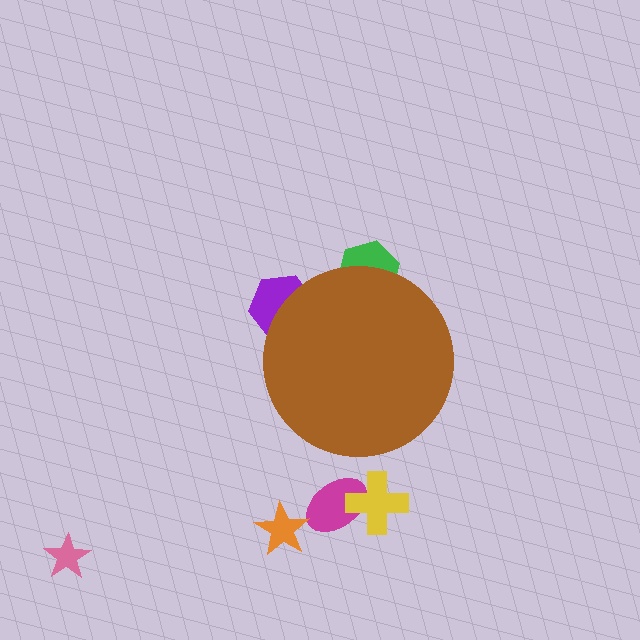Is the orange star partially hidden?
No, the orange star is fully visible.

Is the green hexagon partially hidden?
Yes, the green hexagon is partially hidden behind the brown circle.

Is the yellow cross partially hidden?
No, the yellow cross is fully visible.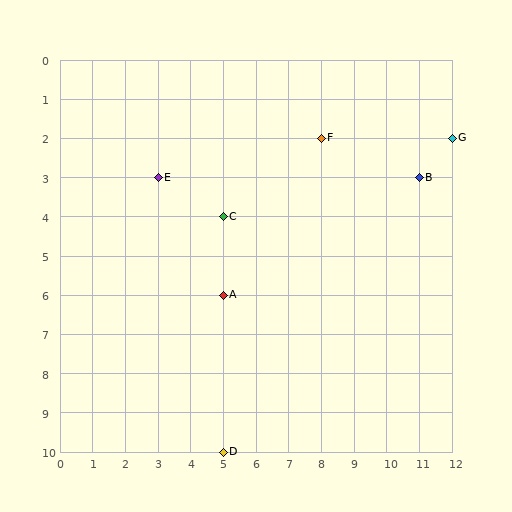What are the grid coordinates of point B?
Point B is at grid coordinates (11, 3).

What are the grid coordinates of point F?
Point F is at grid coordinates (8, 2).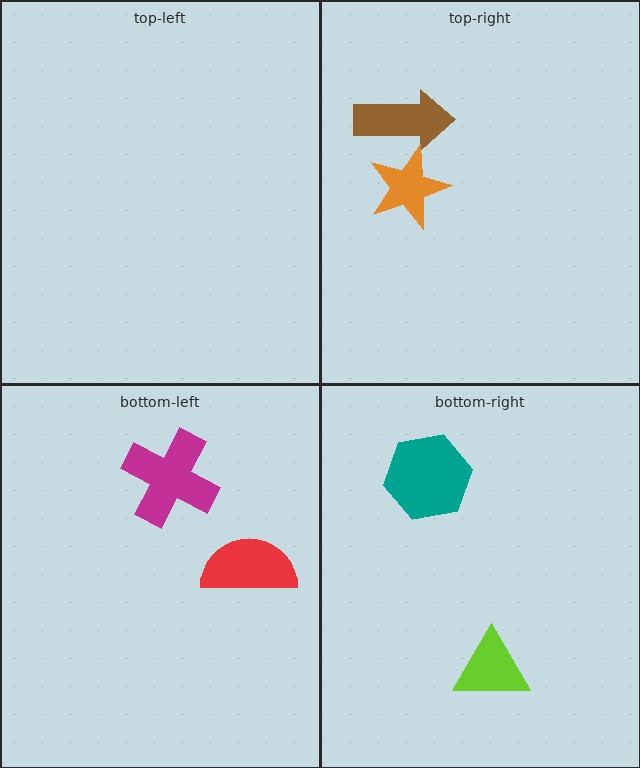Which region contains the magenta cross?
The bottom-left region.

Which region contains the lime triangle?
The bottom-right region.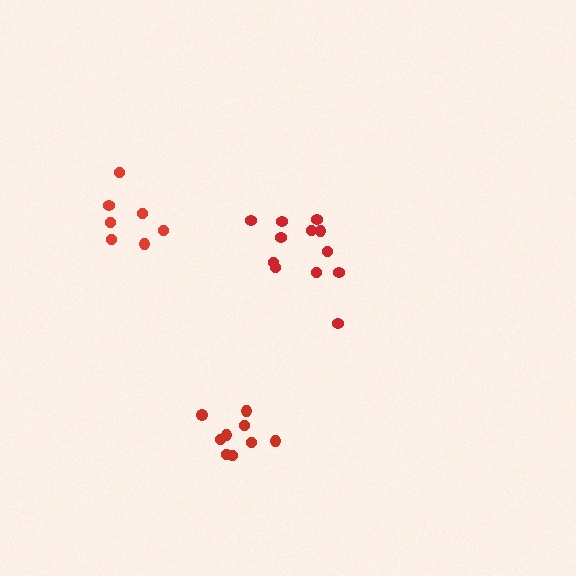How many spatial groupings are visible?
There are 3 spatial groupings.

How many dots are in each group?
Group 1: 9 dots, Group 2: 12 dots, Group 3: 7 dots (28 total).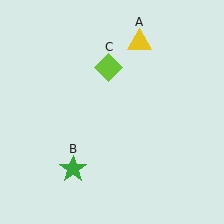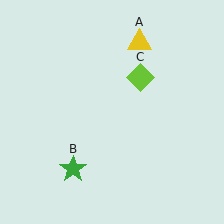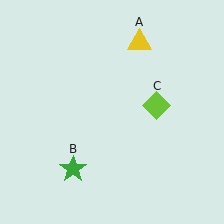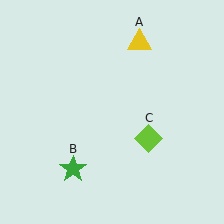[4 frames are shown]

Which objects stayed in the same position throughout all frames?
Yellow triangle (object A) and green star (object B) remained stationary.